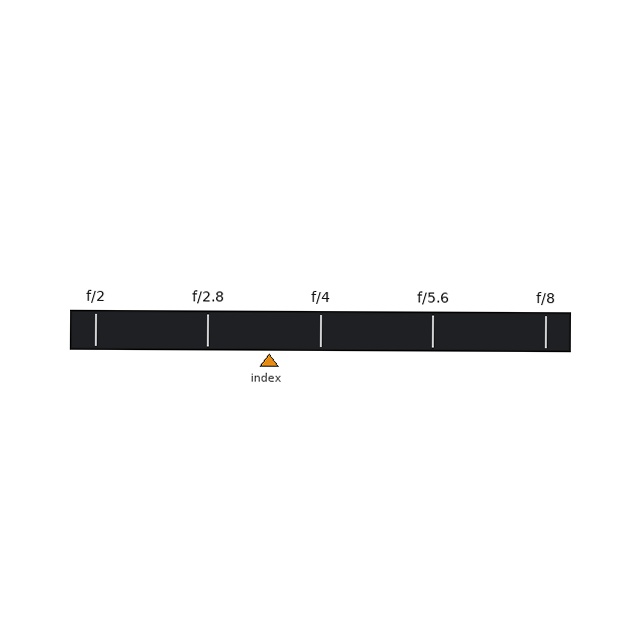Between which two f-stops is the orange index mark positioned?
The index mark is between f/2.8 and f/4.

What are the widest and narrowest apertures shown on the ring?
The widest aperture shown is f/2 and the narrowest is f/8.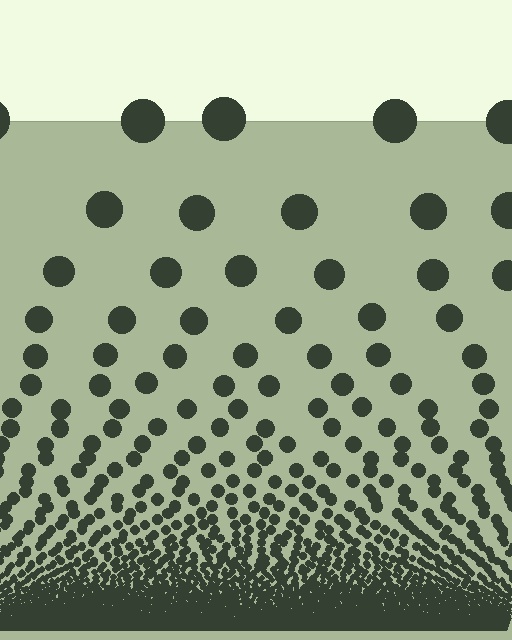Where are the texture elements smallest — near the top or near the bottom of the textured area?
Near the bottom.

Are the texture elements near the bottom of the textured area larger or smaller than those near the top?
Smaller. The gradient is inverted — elements near the bottom are smaller and denser.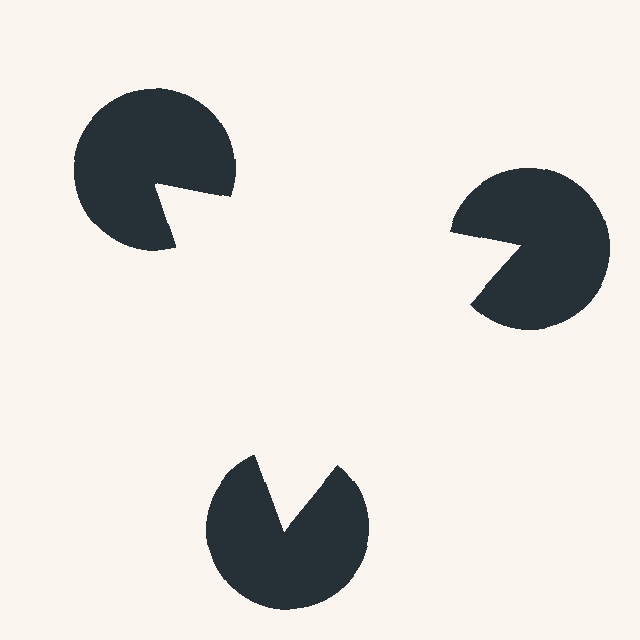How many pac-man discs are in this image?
There are 3 — one at each vertex of the illusory triangle.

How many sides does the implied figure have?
3 sides.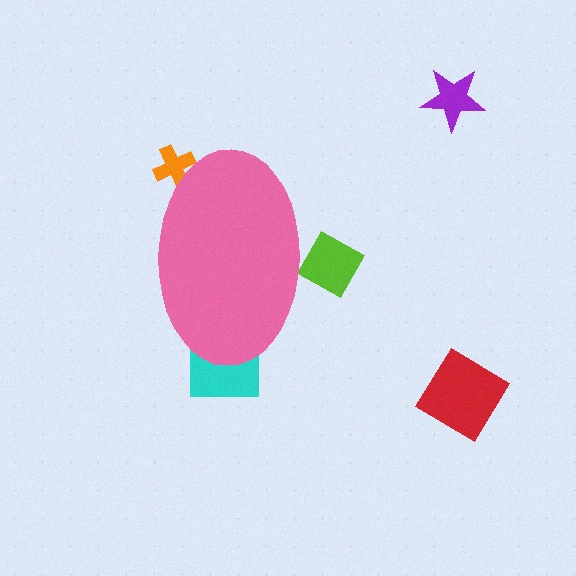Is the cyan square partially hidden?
Yes, the cyan square is partially hidden behind the pink ellipse.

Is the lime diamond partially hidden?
Yes, the lime diamond is partially hidden behind the pink ellipse.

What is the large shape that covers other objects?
A pink ellipse.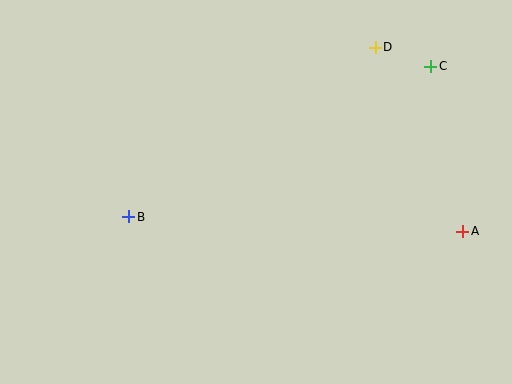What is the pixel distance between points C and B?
The distance between C and B is 337 pixels.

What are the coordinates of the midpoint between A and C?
The midpoint between A and C is at (447, 149).